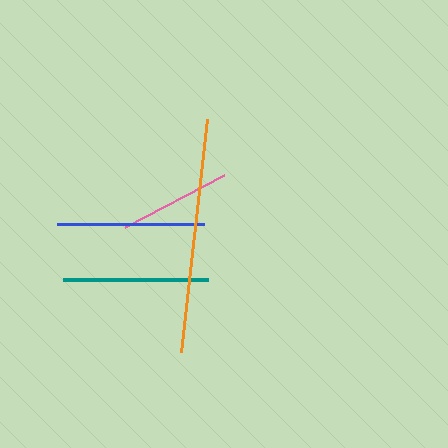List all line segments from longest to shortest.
From longest to shortest: orange, blue, teal, pink.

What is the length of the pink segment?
The pink segment is approximately 112 pixels long.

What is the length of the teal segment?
The teal segment is approximately 145 pixels long.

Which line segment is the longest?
The orange line is the longest at approximately 235 pixels.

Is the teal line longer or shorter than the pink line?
The teal line is longer than the pink line.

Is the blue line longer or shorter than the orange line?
The orange line is longer than the blue line.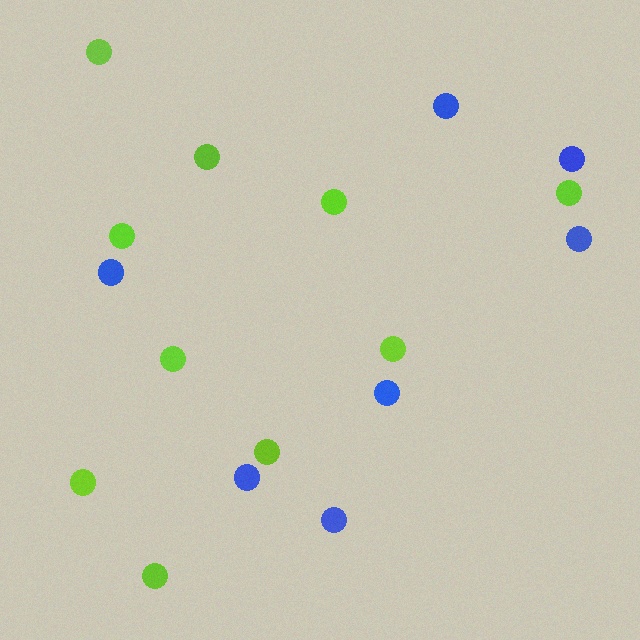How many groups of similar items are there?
There are 2 groups: one group of blue circles (7) and one group of lime circles (10).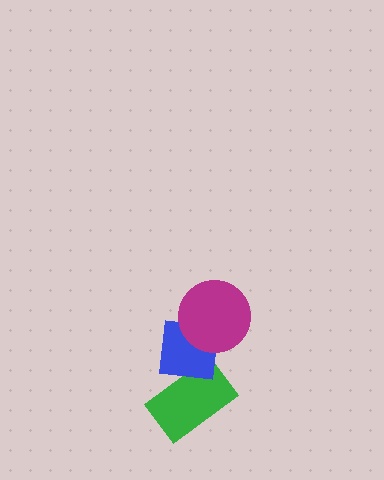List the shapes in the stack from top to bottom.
From top to bottom: the magenta circle, the blue square, the green rectangle.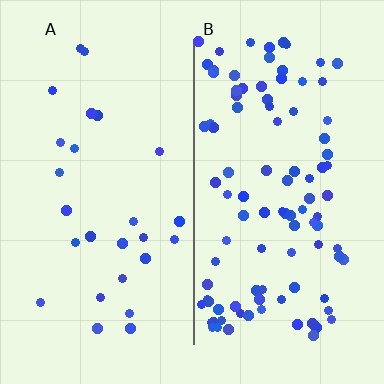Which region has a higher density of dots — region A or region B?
B (the right).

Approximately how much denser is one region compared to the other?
Approximately 3.8× — region B over region A.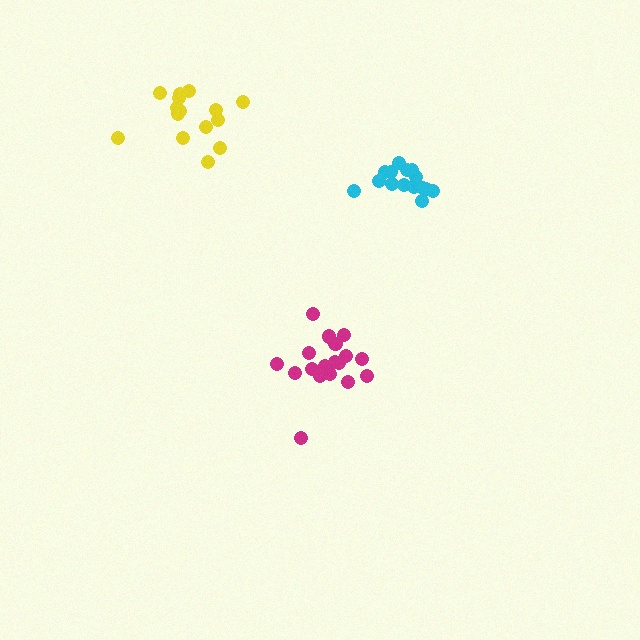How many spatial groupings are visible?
There are 3 spatial groupings.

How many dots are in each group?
Group 1: 15 dots, Group 2: 18 dots, Group 3: 16 dots (49 total).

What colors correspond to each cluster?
The clusters are colored: yellow, magenta, cyan.